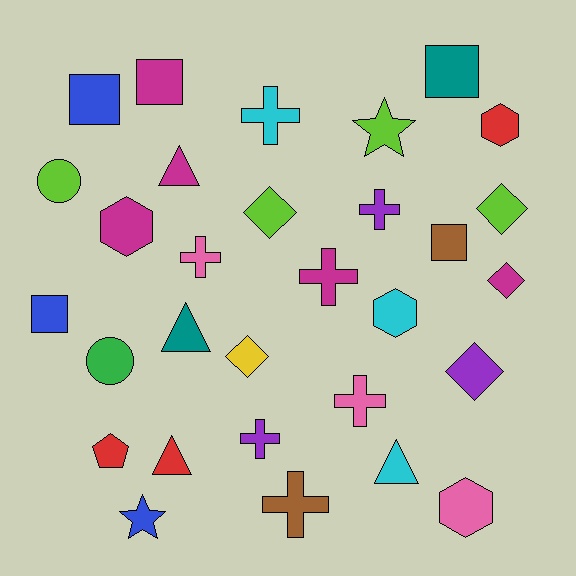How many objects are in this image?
There are 30 objects.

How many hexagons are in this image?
There are 4 hexagons.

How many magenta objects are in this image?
There are 5 magenta objects.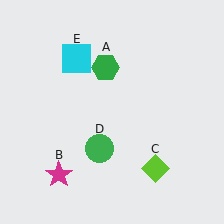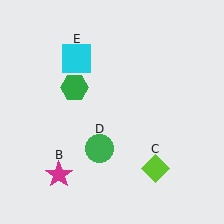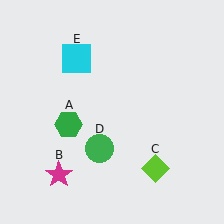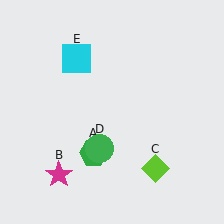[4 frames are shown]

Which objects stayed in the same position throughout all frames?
Magenta star (object B) and lime diamond (object C) and green circle (object D) and cyan square (object E) remained stationary.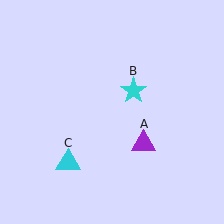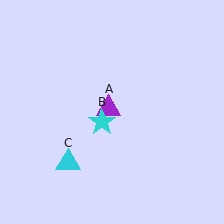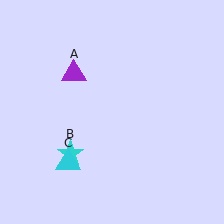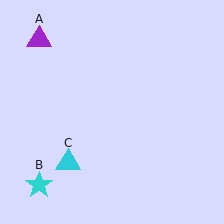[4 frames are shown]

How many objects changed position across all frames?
2 objects changed position: purple triangle (object A), cyan star (object B).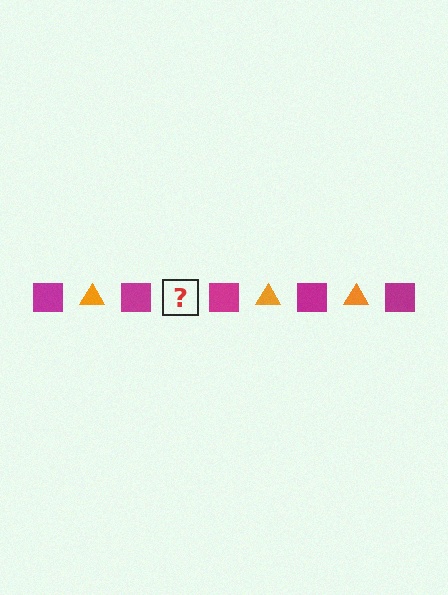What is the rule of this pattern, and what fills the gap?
The rule is that the pattern alternates between magenta square and orange triangle. The gap should be filled with an orange triangle.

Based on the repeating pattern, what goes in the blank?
The blank should be an orange triangle.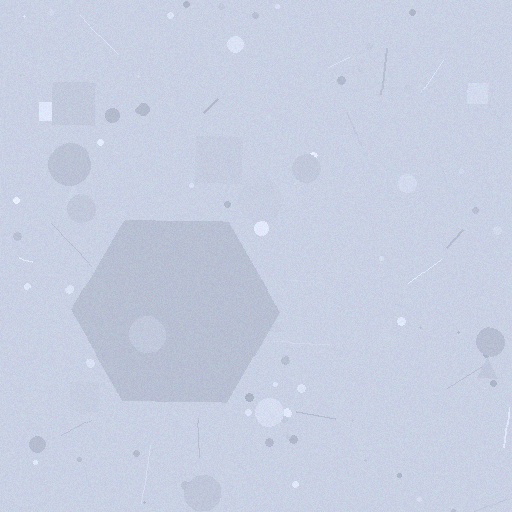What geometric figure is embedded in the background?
A hexagon is embedded in the background.